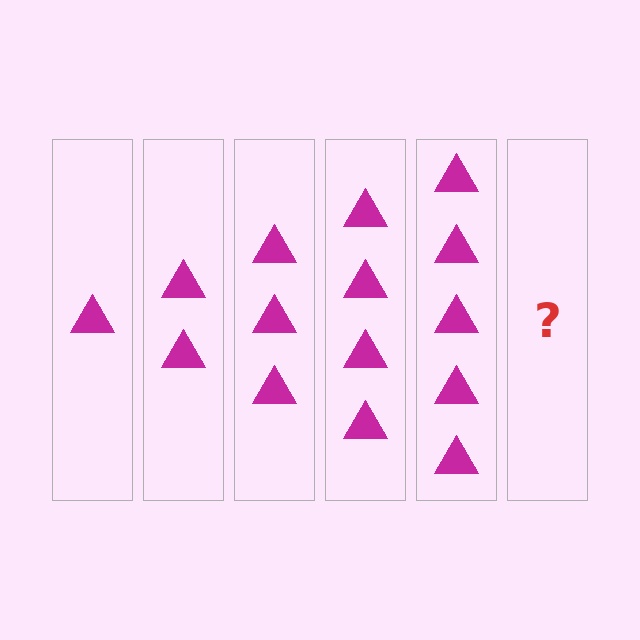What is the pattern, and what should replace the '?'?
The pattern is that each step adds one more triangle. The '?' should be 6 triangles.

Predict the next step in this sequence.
The next step is 6 triangles.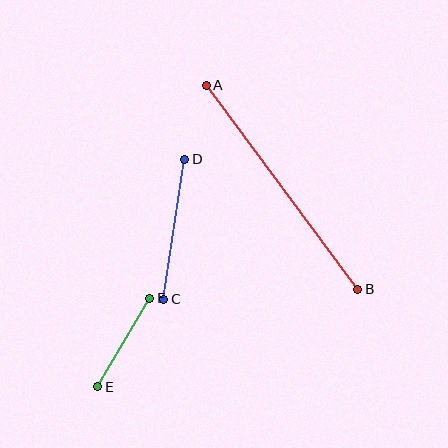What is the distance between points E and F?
The distance is approximately 103 pixels.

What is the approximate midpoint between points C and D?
The midpoint is at approximately (174, 229) pixels.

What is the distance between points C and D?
The distance is approximately 142 pixels.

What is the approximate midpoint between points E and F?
The midpoint is at approximately (124, 342) pixels.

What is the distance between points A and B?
The distance is approximately 254 pixels.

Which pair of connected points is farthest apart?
Points A and B are farthest apart.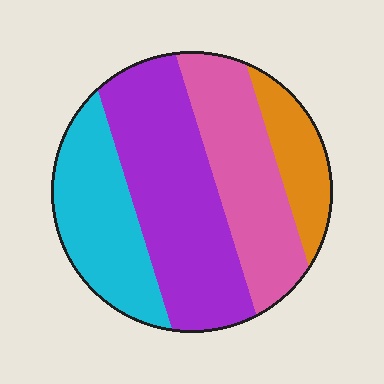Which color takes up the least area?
Orange, at roughly 10%.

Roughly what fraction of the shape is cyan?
Cyan covers around 25% of the shape.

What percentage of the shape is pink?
Pink takes up between a quarter and a half of the shape.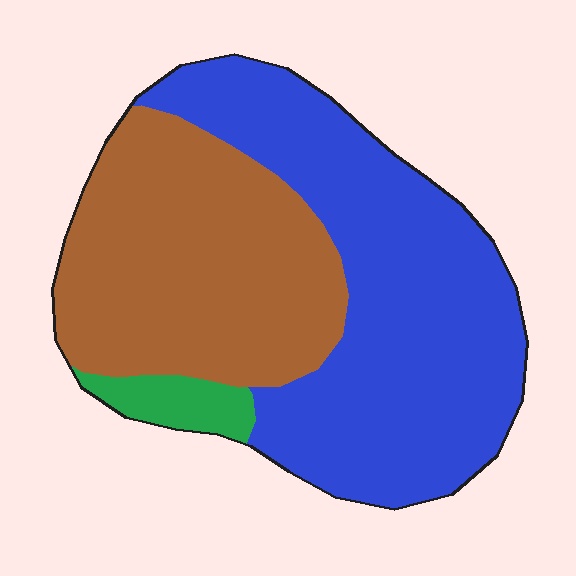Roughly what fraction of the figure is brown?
Brown covers roughly 40% of the figure.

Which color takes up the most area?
Blue, at roughly 55%.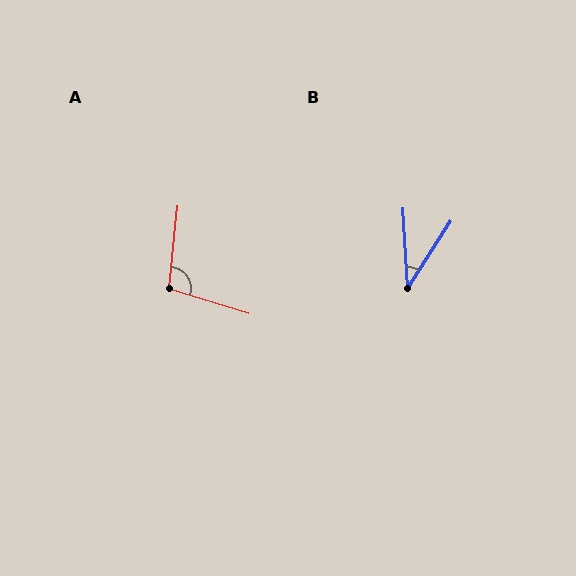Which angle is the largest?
A, at approximately 101 degrees.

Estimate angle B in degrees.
Approximately 36 degrees.